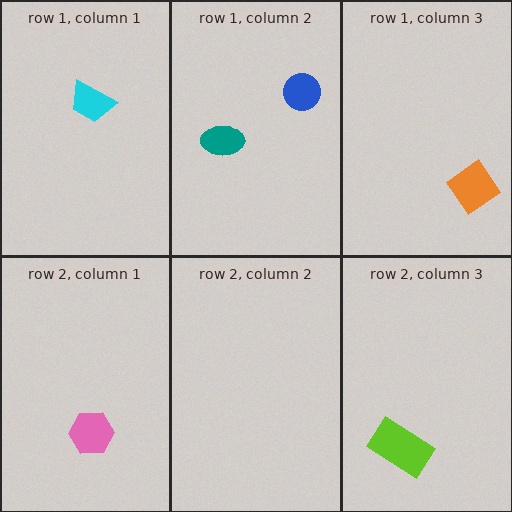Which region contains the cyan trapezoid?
The row 1, column 1 region.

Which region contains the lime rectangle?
The row 2, column 3 region.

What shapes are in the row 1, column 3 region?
The orange diamond.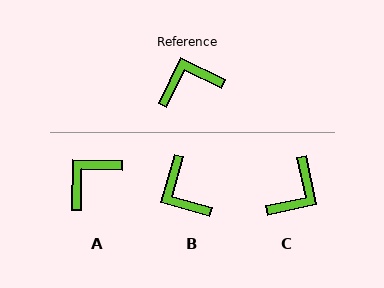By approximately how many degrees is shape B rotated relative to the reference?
Approximately 100 degrees counter-clockwise.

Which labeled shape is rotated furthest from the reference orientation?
C, about 142 degrees away.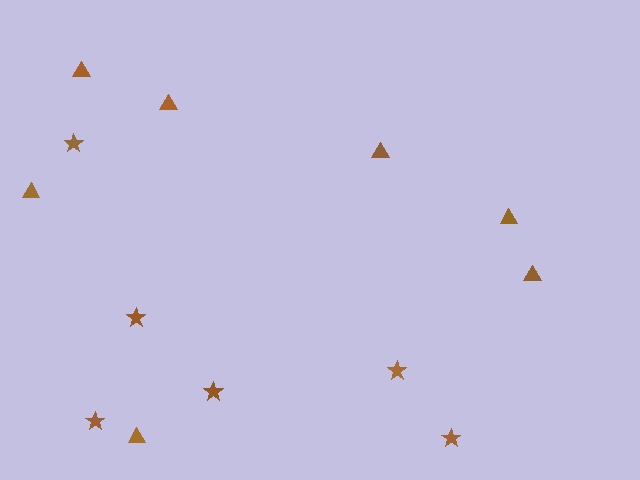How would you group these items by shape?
There are 2 groups: one group of stars (6) and one group of triangles (7).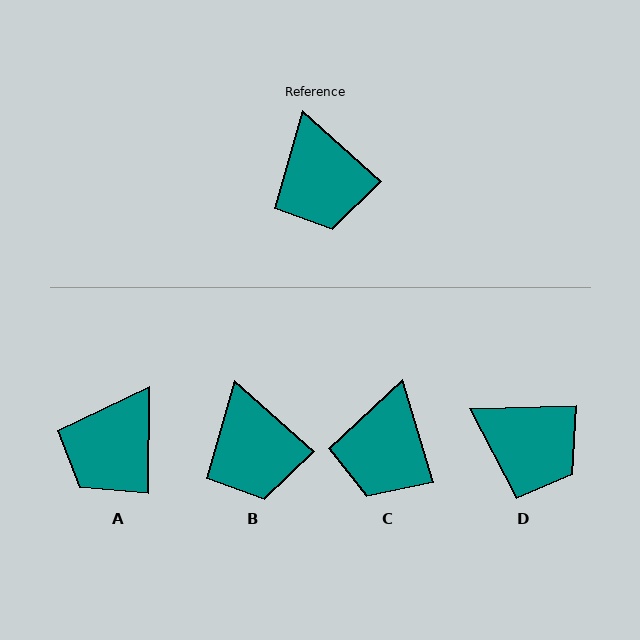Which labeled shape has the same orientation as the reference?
B.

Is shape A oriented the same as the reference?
No, it is off by about 49 degrees.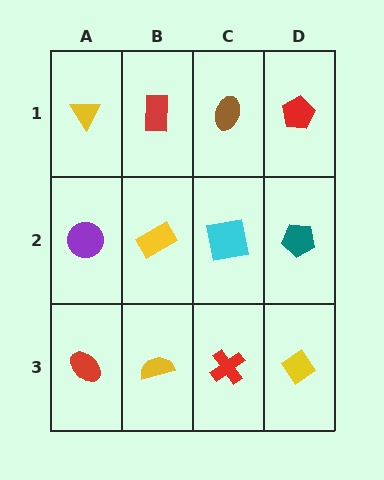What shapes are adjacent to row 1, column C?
A cyan square (row 2, column C), a red rectangle (row 1, column B), a red pentagon (row 1, column D).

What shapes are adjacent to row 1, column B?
A yellow rectangle (row 2, column B), a yellow triangle (row 1, column A), a brown ellipse (row 1, column C).